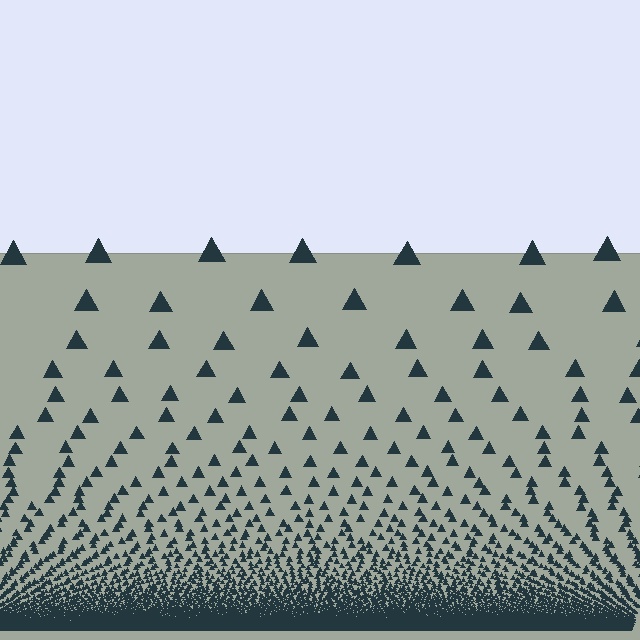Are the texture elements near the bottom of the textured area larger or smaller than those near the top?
Smaller. The gradient is inverted — elements near the bottom are smaller and denser.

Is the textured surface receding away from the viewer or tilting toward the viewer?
The surface appears to tilt toward the viewer. Texture elements get larger and sparser toward the top.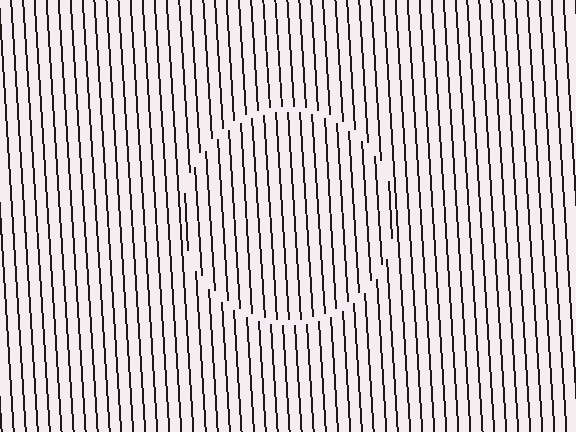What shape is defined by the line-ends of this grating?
An illusory circle. The interior of the shape contains the same grating, shifted by half a period — the contour is defined by the phase discontinuity where line-ends from the inner and outer gratings abut.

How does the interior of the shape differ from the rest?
The interior of the shape contains the same grating, shifted by half a period — the contour is defined by the phase discontinuity where line-ends from the inner and outer gratings abut.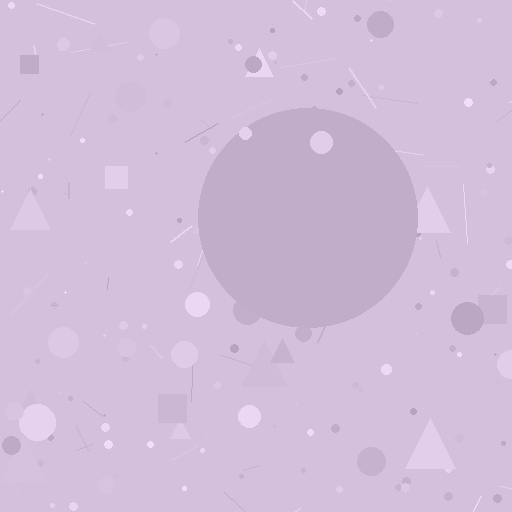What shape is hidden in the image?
A circle is hidden in the image.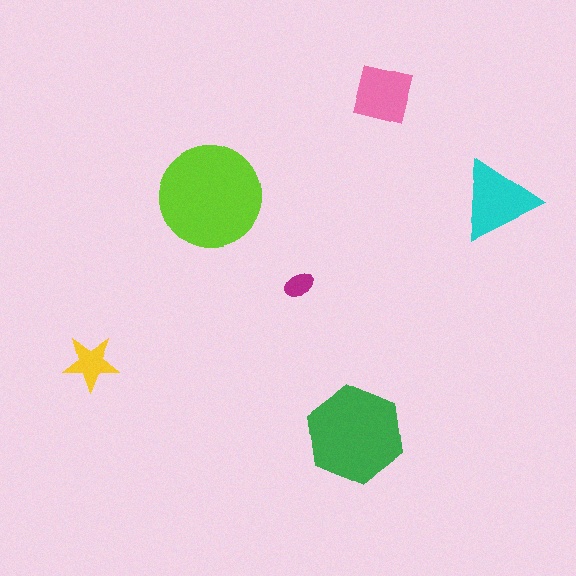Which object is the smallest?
The magenta ellipse.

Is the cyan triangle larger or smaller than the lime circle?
Smaller.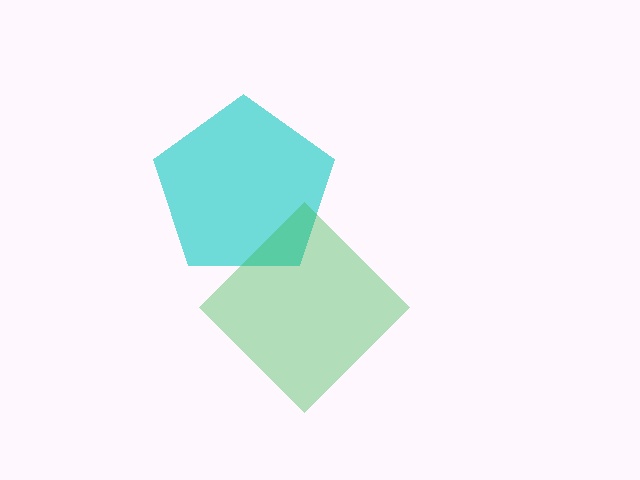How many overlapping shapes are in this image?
There are 2 overlapping shapes in the image.